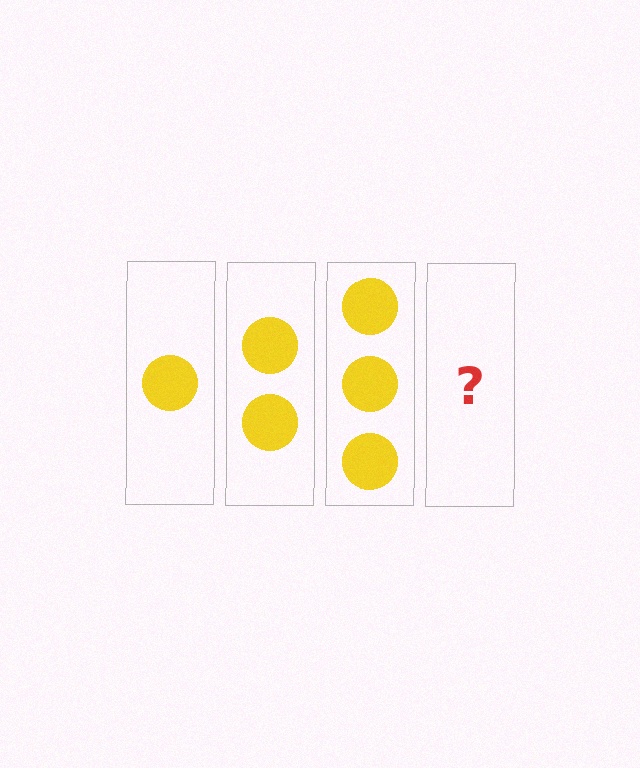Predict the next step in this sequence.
The next step is 4 circles.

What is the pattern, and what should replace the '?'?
The pattern is that each step adds one more circle. The '?' should be 4 circles.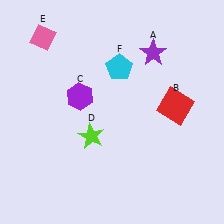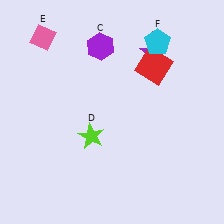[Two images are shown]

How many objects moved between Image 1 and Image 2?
3 objects moved between the two images.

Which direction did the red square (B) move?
The red square (B) moved up.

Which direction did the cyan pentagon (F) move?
The cyan pentagon (F) moved right.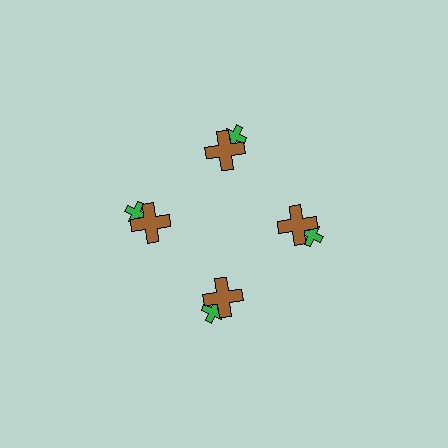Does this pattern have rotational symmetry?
Yes, this pattern has 4-fold rotational symmetry. It looks the same after rotating 90 degrees around the center.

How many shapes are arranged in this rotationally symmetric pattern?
There are 8 shapes, arranged in 4 groups of 2.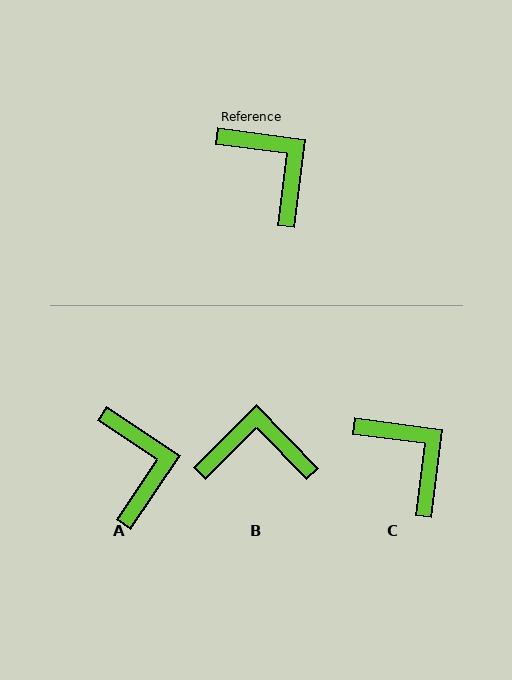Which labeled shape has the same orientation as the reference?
C.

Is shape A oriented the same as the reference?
No, it is off by about 26 degrees.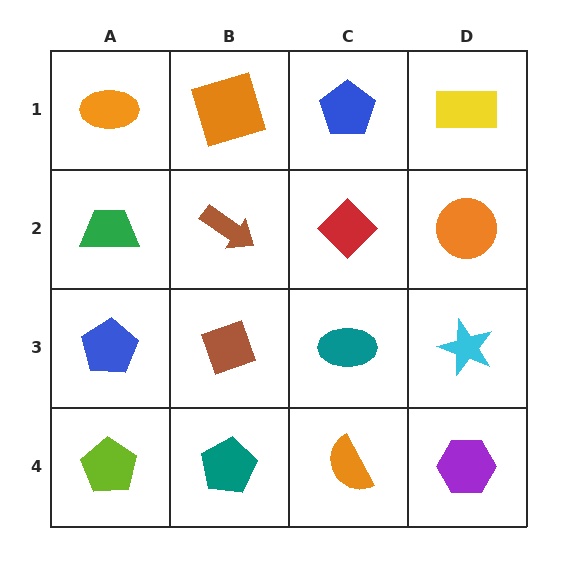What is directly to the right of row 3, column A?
A brown diamond.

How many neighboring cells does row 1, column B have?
3.